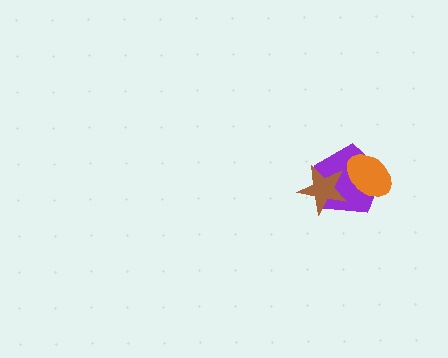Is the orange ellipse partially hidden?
No, no other shape covers it.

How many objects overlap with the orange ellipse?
1 object overlaps with the orange ellipse.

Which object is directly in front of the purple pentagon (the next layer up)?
The orange ellipse is directly in front of the purple pentagon.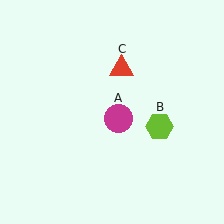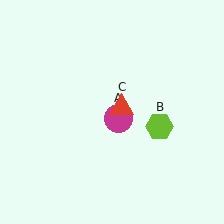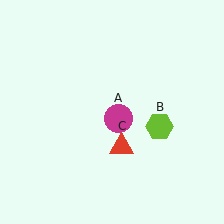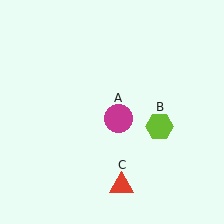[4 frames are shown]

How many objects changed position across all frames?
1 object changed position: red triangle (object C).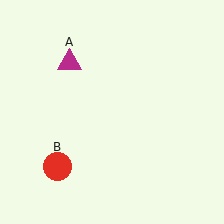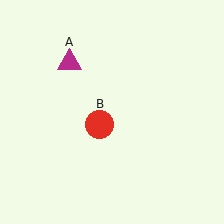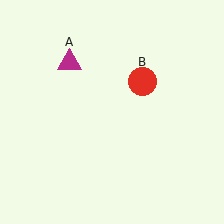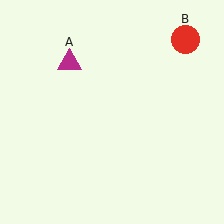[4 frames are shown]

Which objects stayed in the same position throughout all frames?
Magenta triangle (object A) remained stationary.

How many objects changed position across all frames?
1 object changed position: red circle (object B).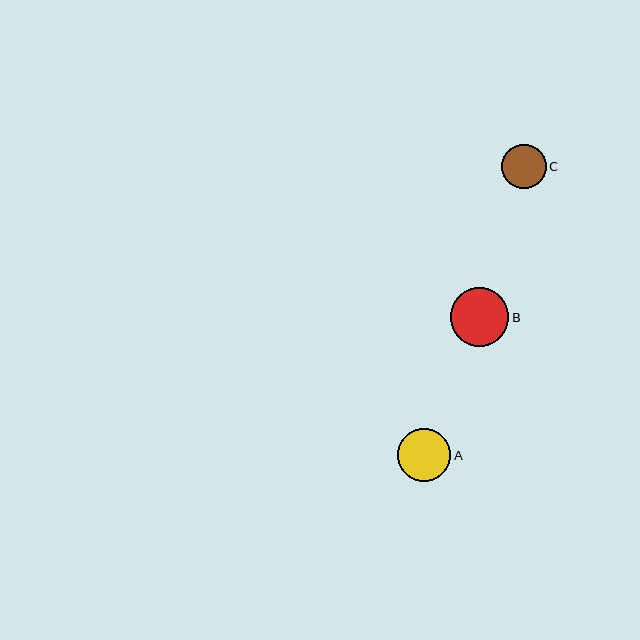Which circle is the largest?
Circle B is the largest with a size of approximately 58 pixels.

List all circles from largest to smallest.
From largest to smallest: B, A, C.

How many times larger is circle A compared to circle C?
Circle A is approximately 1.2 times the size of circle C.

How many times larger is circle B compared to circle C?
Circle B is approximately 1.3 times the size of circle C.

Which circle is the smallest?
Circle C is the smallest with a size of approximately 44 pixels.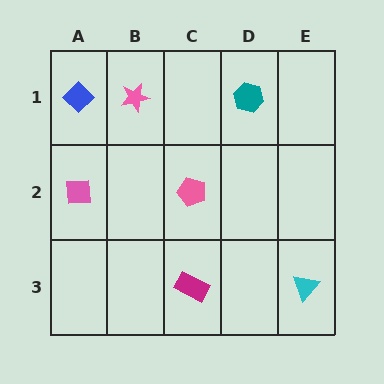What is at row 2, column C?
A pink pentagon.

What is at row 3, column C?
A magenta rectangle.